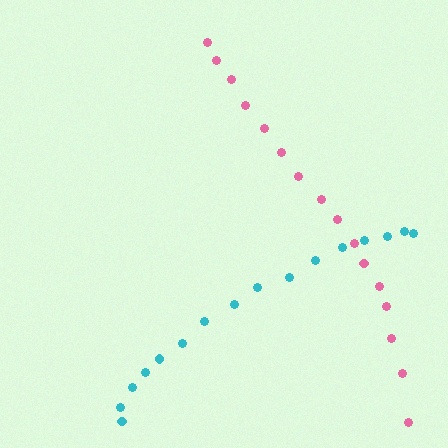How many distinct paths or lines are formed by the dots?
There are 2 distinct paths.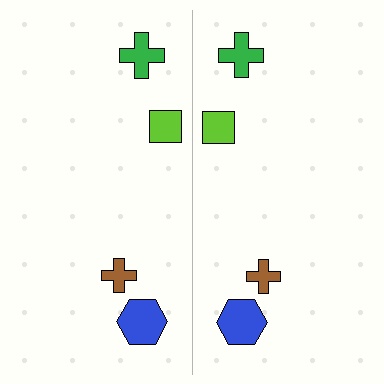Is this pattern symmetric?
Yes, this pattern has bilateral (reflection) symmetry.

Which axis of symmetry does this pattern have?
The pattern has a vertical axis of symmetry running through the center of the image.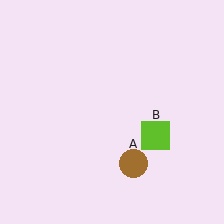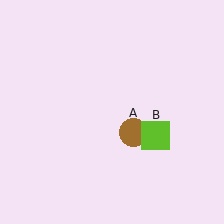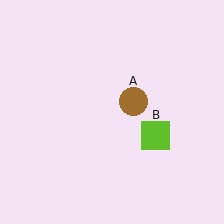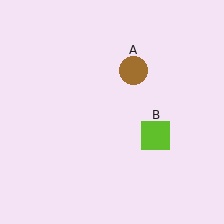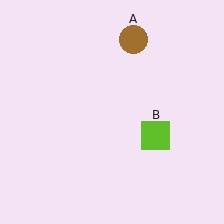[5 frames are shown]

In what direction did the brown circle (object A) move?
The brown circle (object A) moved up.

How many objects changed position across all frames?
1 object changed position: brown circle (object A).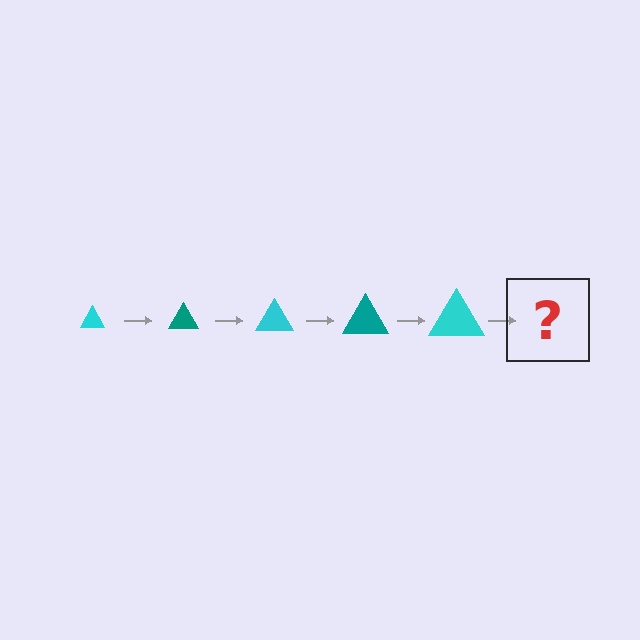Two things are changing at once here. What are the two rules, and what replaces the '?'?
The two rules are that the triangle grows larger each step and the color cycles through cyan and teal. The '?' should be a teal triangle, larger than the previous one.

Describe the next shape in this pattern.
It should be a teal triangle, larger than the previous one.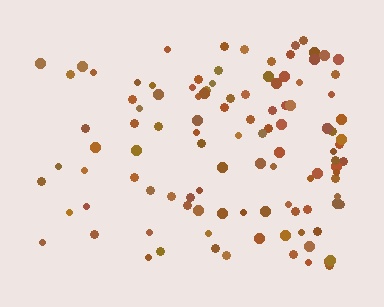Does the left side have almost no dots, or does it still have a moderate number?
Still a moderate number, just noticeably fewer than the right.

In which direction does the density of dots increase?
From left to right, with the right side densest.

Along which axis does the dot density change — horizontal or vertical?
Horizontal.